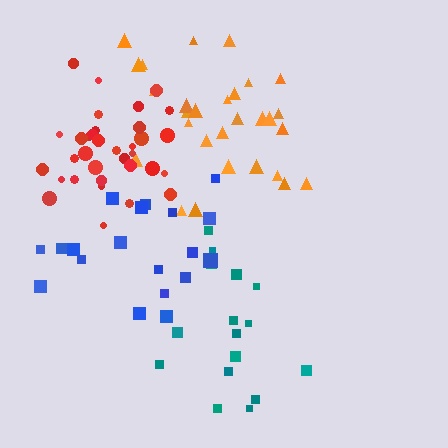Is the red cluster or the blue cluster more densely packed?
Red.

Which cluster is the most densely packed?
Red.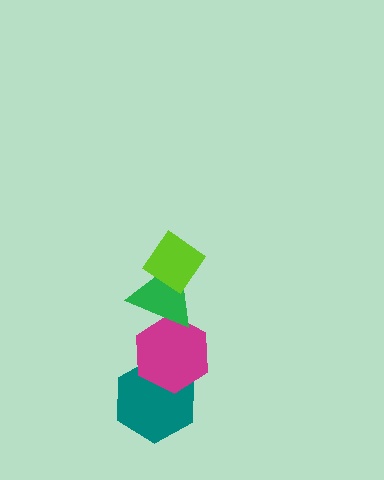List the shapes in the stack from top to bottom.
From top to bottom: the lime diamond, the green triangle, the magenta hexagon, the teal hexagon.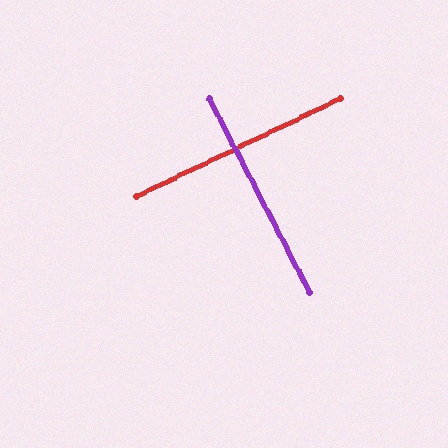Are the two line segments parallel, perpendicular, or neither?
Perpendicular — they meet at approximately 88°.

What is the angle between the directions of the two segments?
Approximately 88 degrees.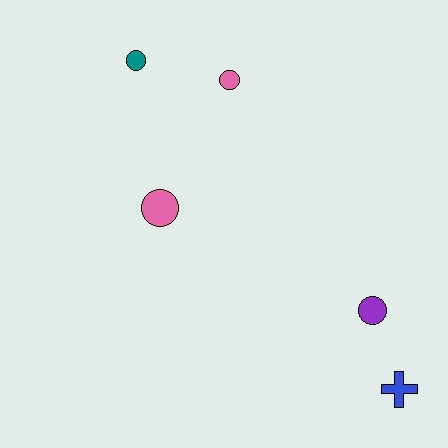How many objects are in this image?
There are 5 objects.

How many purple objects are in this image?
There is 1 purple object.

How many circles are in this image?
There are 4 circles.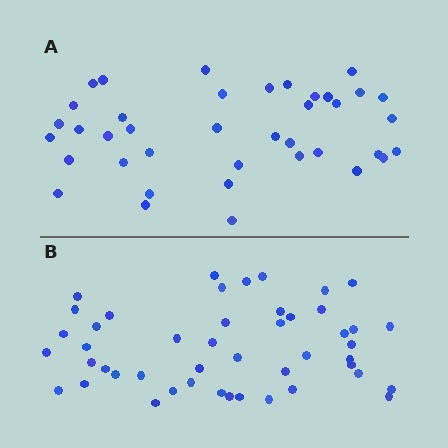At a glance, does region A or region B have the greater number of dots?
Region B (the bottom region) has more dots.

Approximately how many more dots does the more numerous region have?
Region B has roughly 8 or so more dots than region A.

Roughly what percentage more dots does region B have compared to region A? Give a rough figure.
About 20% more.